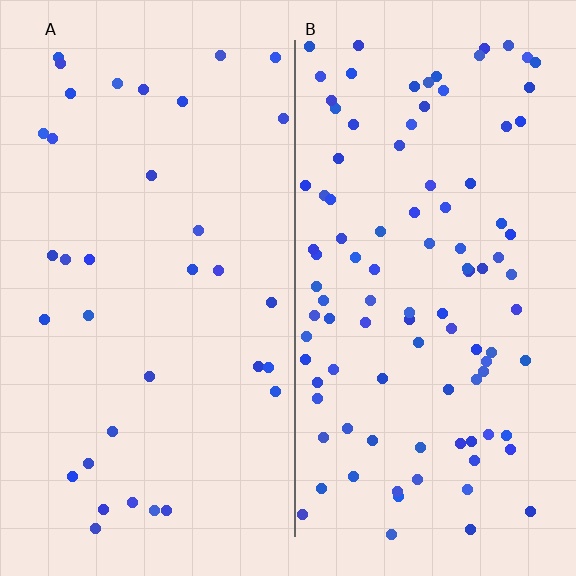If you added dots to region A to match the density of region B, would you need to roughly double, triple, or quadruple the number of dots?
Approximately triple.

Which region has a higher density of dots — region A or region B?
B (the right).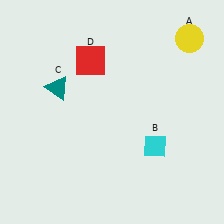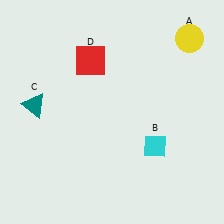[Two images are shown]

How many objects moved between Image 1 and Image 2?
1 object moved between the two images.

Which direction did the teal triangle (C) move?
The teal triangle (C) moved left.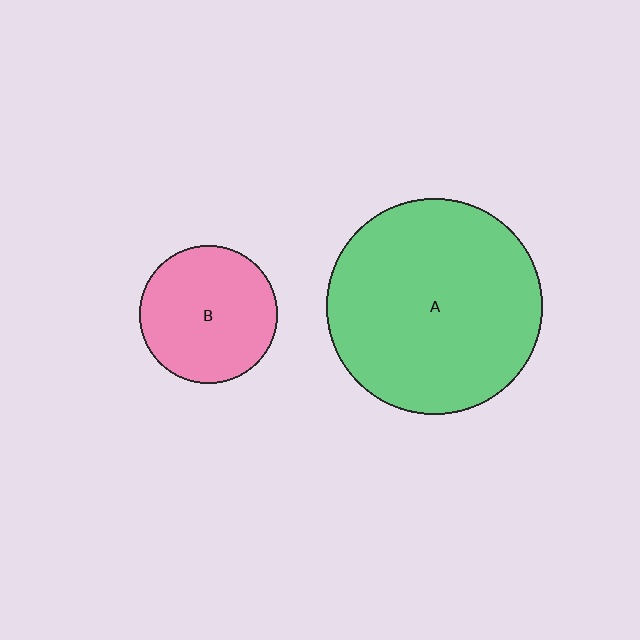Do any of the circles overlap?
No, none of the circles overlap.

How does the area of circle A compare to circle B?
Approximately 2.5 times.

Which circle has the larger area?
Circle A (green).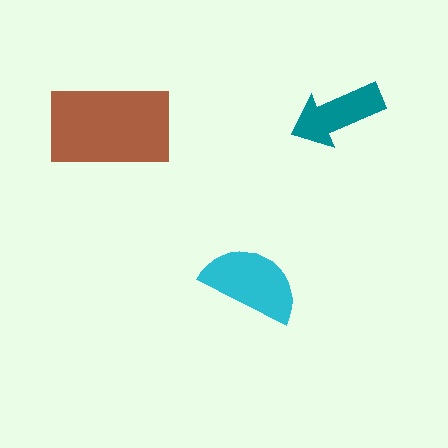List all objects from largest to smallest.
The brown rectangle, the cyan semicircle, the teal arrow.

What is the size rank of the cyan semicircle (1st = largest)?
2nd.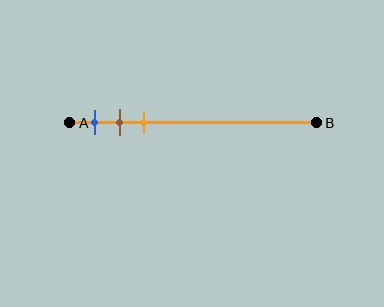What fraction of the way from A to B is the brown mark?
The brown mark is approximately 20% (0.2) of the way from A to B.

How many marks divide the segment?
There are 3 marks dividing the segment.